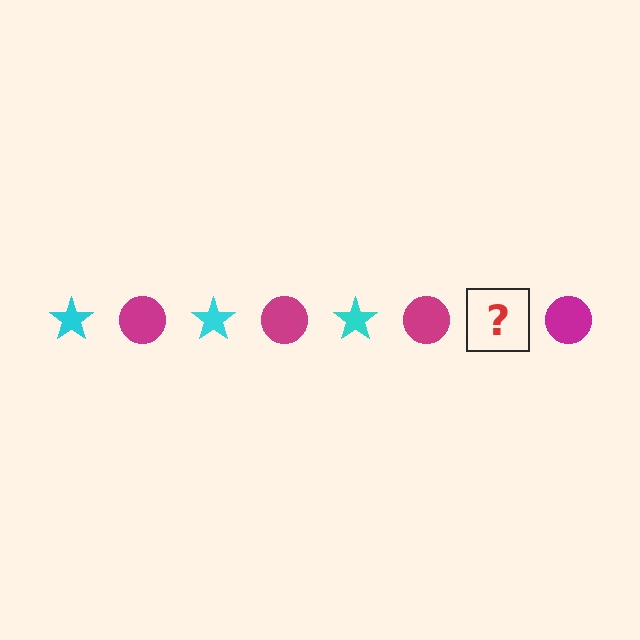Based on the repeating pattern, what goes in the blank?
The blank should be a cyan star.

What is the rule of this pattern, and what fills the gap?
The rule is that the pattern alternates between cyan star and magenta circle. The gap should be filled with a cyan star.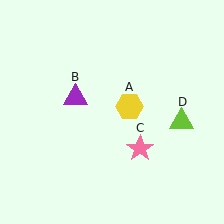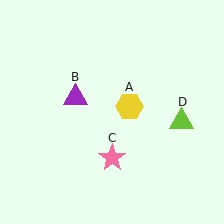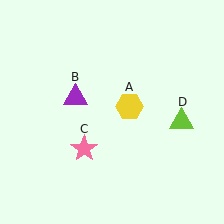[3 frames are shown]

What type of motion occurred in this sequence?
The pink star (object C) rotated clockwise around the center of the scene.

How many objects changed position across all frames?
1 object changed position: pink star (object C).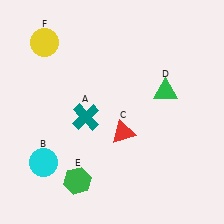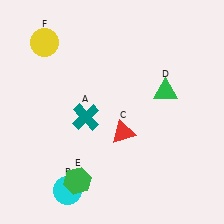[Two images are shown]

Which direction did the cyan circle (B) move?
The cyan circle (B) moved down.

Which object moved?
The cyan circle (B) moved down.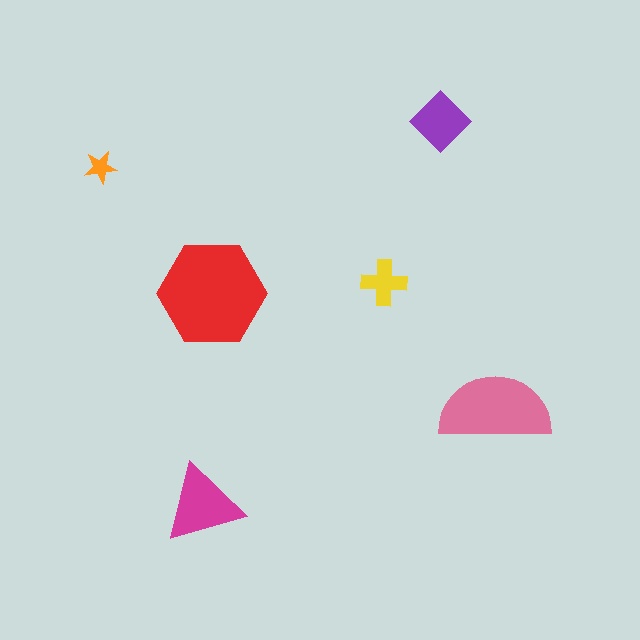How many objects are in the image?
There are 6 objects in the image.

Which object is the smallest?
The orange star.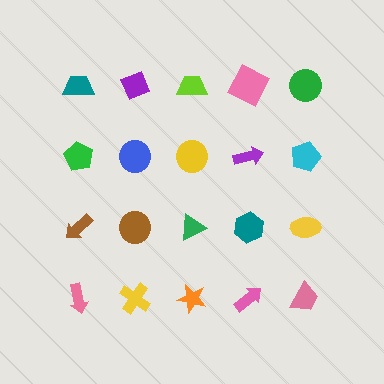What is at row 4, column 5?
A pink trapezoid.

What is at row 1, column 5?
A green circle.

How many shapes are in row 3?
5 shapes.